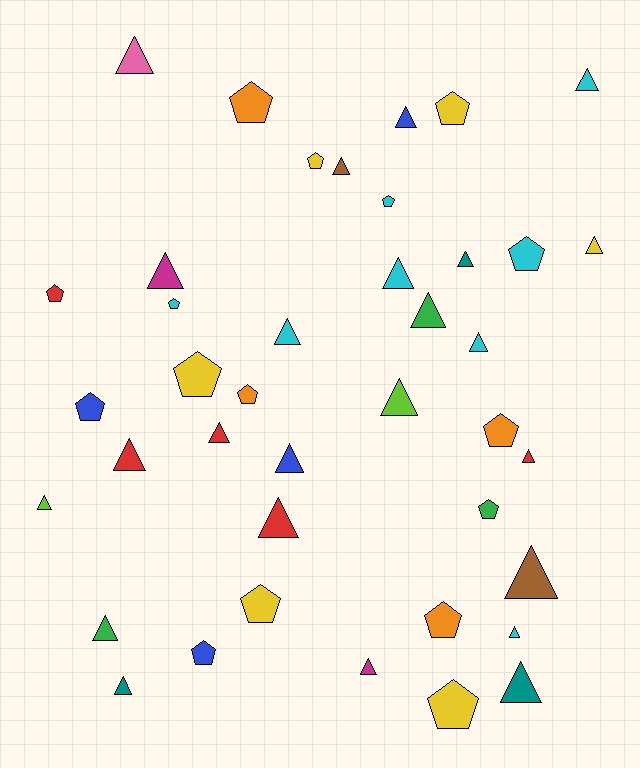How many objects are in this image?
There are 40 objects.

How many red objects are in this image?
There are 5 red objects.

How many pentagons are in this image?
There are 16 pentagons.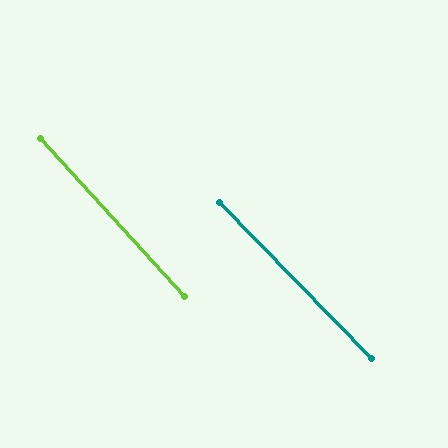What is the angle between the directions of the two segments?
Approximately 2 degrees.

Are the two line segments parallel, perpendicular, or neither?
Parallel — their directions differ by only 1.8°.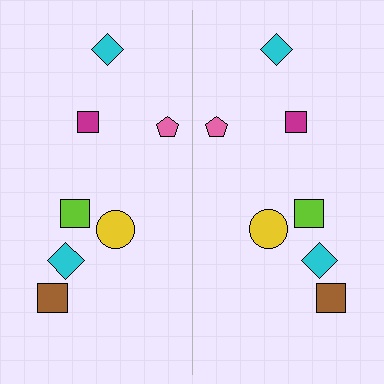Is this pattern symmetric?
Yes, this pattern has bilateral (reflection) symmetry.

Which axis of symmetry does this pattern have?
The pattern has a vertical axis of symmetry running through the center of the image.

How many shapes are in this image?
There are 14 shapes in this image.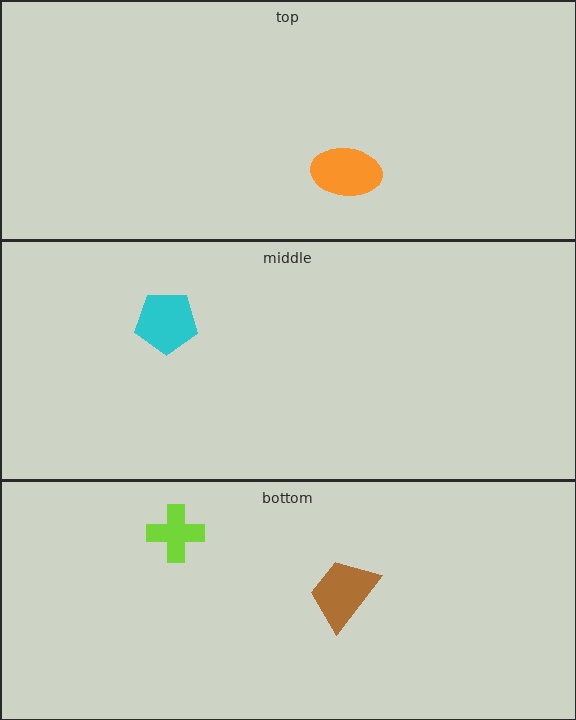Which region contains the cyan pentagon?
The middle region.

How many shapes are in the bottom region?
2.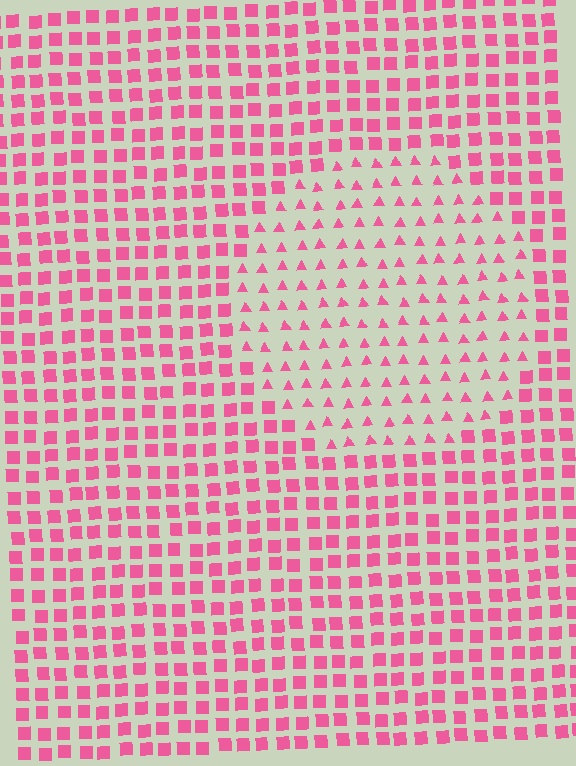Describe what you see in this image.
The image is filled with small pink elements arranged in a uniform grid. A circle-shaped region contains triangles, while the surrounding area contains squares. The boundary is defined purely by the change in element shape.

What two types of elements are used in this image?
The image uses triangles inside the circle region and squares outside it.